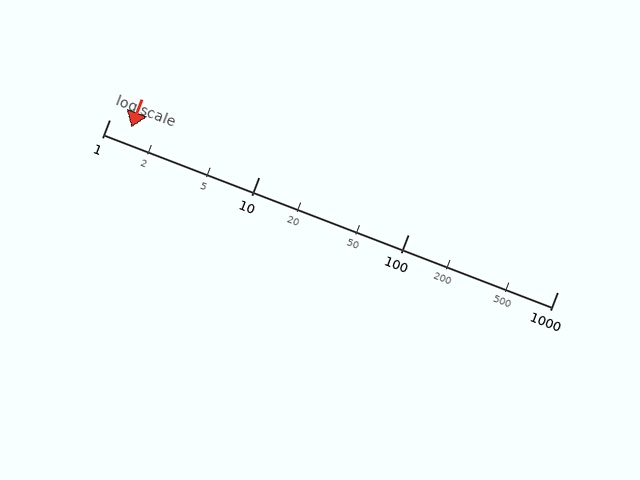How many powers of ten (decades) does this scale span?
The scale spans 3 decades, from 1 to 1000.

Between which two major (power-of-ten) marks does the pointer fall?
The pointer is between 1 and 10.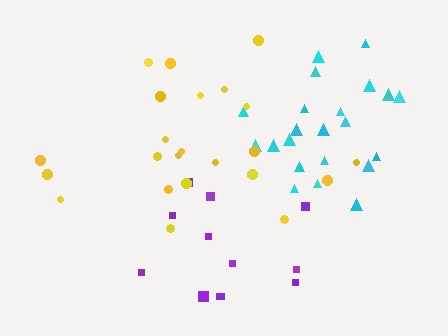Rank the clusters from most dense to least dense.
cyan, yellow, purple.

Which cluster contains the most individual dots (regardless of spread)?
Yellow (23).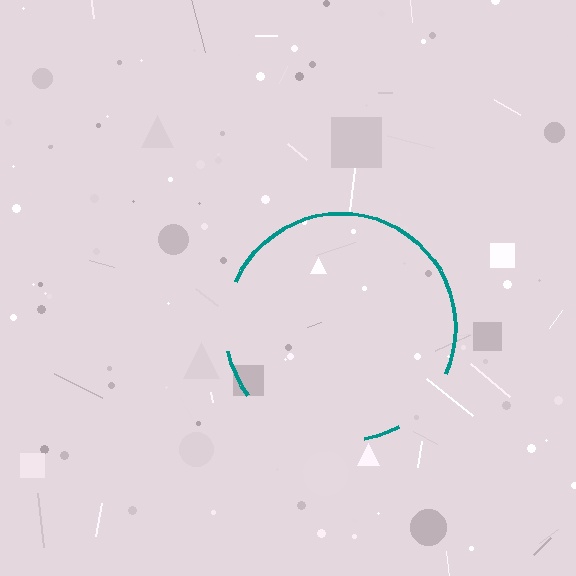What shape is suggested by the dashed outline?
The dashed outline suggests a circle.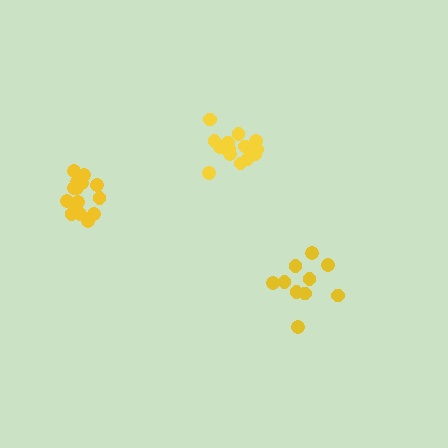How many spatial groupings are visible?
There are 3 spatial groupings.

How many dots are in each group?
Group 1: 10 dots, Group 2: 15 dots, Group 3: 16 dots (41 total).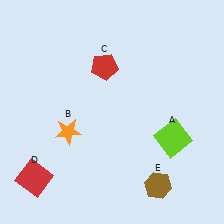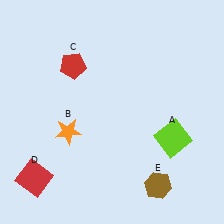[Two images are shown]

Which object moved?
The red pentagon (C) moved left.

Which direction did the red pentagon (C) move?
The red pentagon (C) moved left.